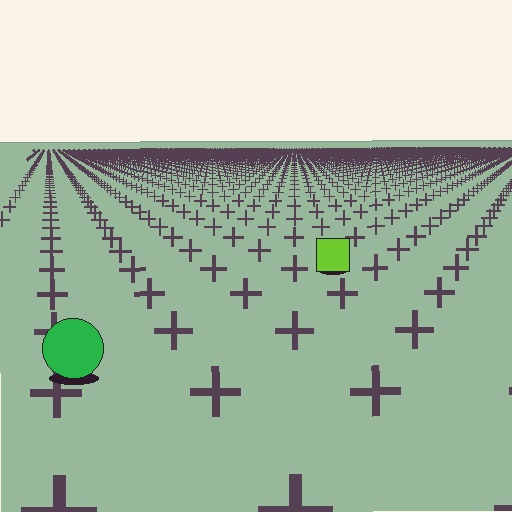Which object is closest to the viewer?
The green circle is closest. The texture marks near it are larger and more spread out.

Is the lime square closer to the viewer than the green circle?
No. The green circle is closer — you can tell from the texture gradient: the ground texture is coarser near it.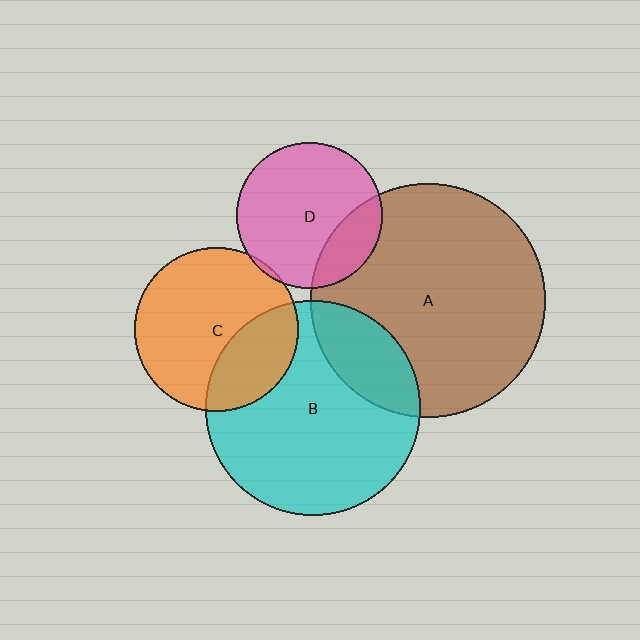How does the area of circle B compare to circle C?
Approximately 1.7 times.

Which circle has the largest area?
Circle A (brown).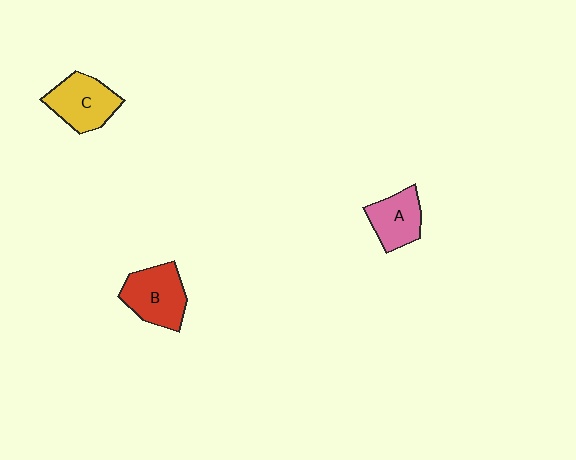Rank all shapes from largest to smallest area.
From largest to smallest: B (red), C (yellow), A (pink).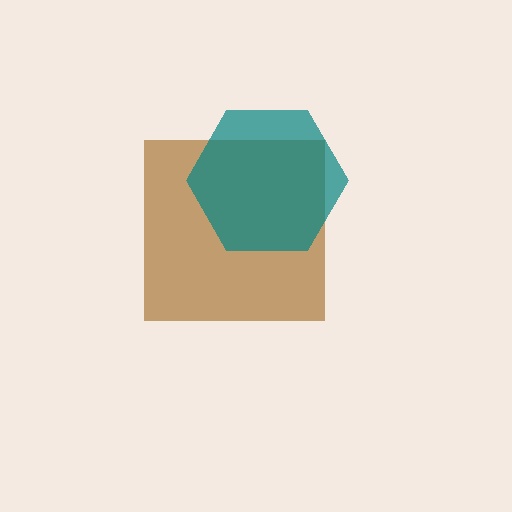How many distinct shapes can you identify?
There are 2 distinct shapes: a brown square, a teal hexagon.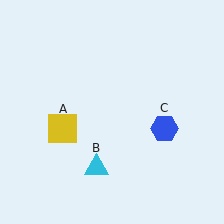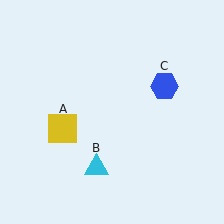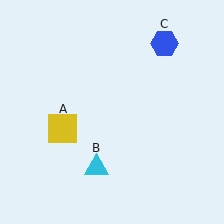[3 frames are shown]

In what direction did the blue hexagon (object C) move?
The blue hexagon (object C) moved up.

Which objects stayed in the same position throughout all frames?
Yellow square (object A) and cyan triangle (object B) remained stationary.